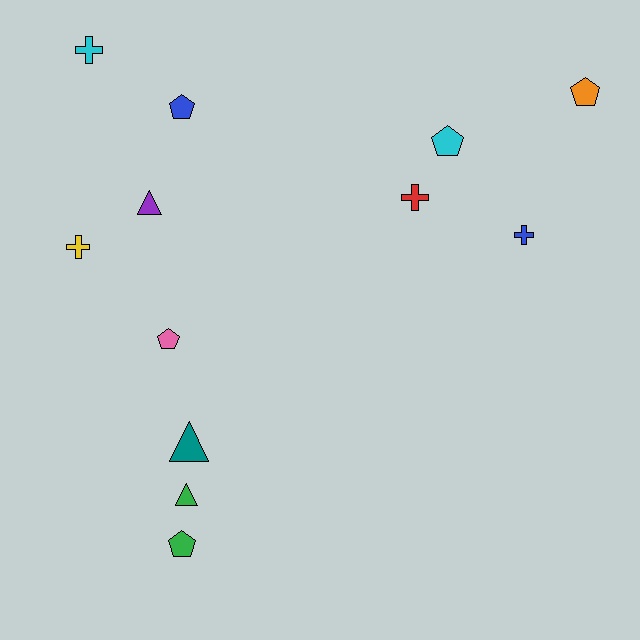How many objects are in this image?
There are 12 objects.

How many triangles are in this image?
There are 3 triangles.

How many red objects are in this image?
There is 1 red object.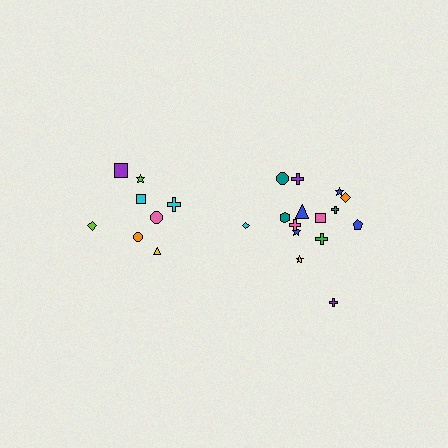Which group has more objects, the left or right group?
The right group.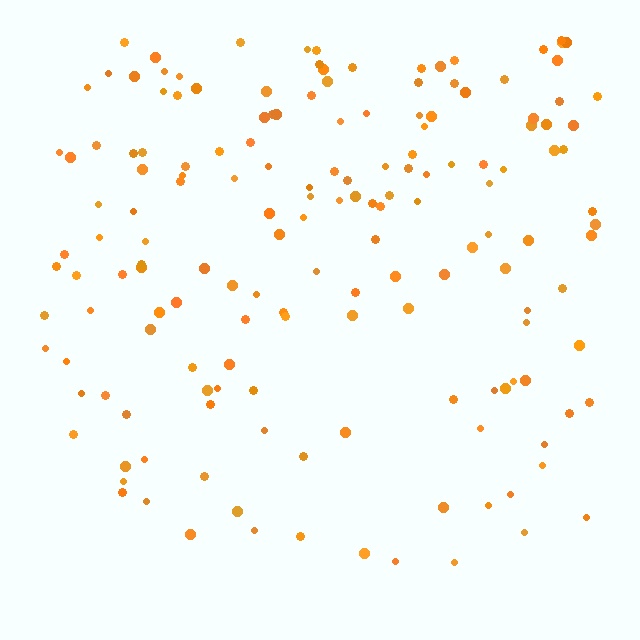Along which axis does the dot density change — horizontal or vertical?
Vertical.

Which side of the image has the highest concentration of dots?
The top.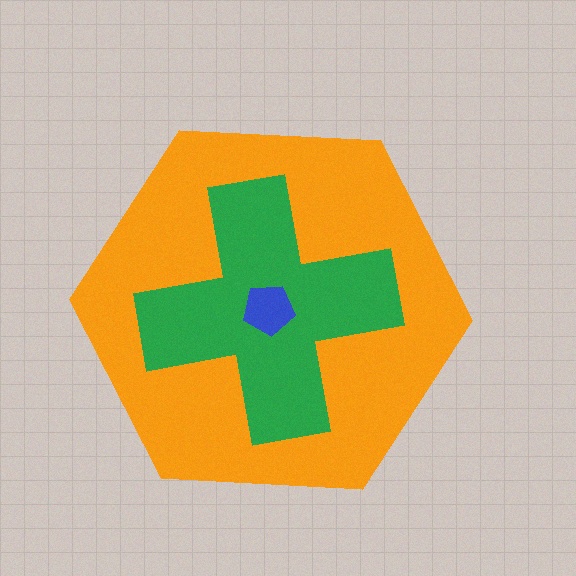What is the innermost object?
The blue pentagon.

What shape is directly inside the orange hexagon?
The green cross.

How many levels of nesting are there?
3.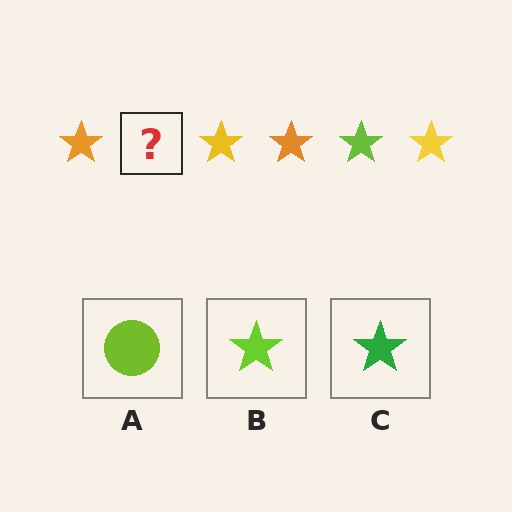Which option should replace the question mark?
Option B.